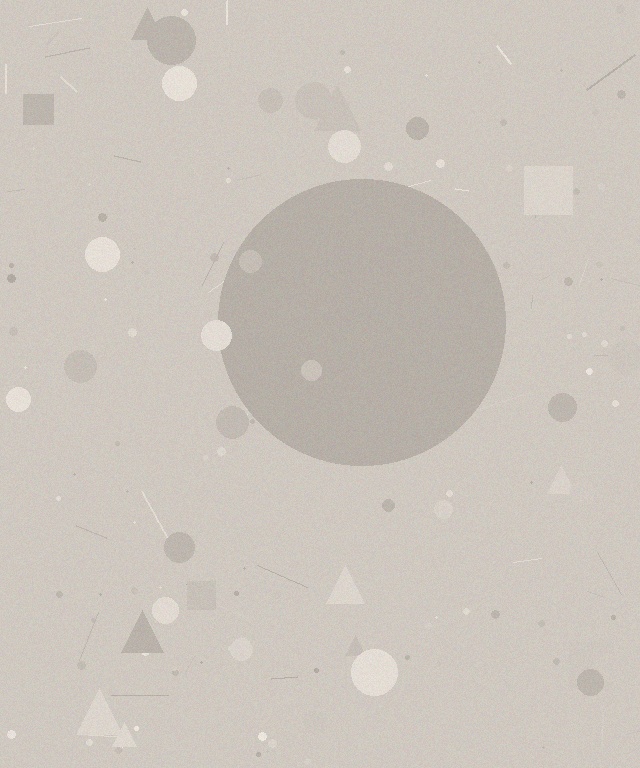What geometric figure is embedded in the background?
A circle is embedded in the background.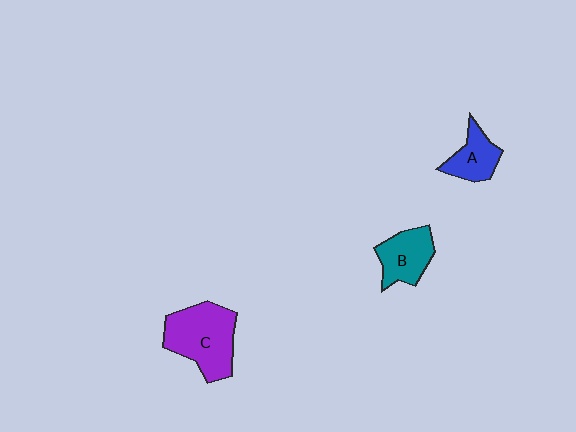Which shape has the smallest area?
Shape A (blue).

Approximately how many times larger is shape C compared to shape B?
Approximately 1.6 times.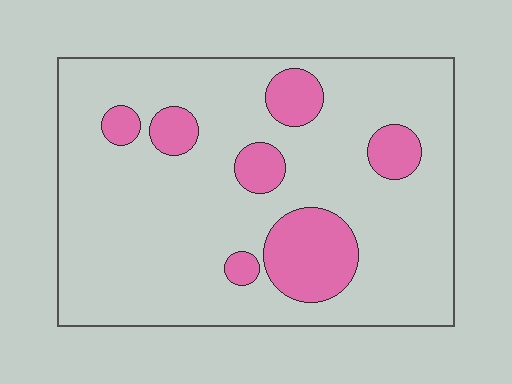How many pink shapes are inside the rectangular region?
7.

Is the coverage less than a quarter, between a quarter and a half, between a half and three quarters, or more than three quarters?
Less than a quarter.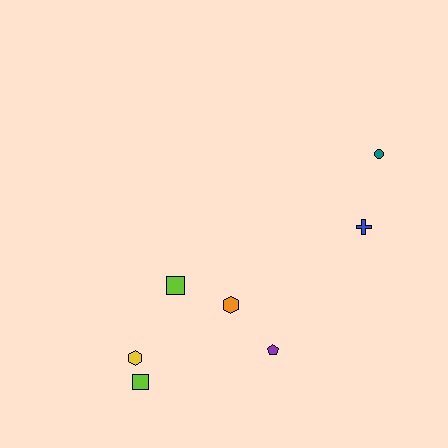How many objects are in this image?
There are 7 objects.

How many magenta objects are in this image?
There are no magenta objects.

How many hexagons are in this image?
There are 2 hexagons.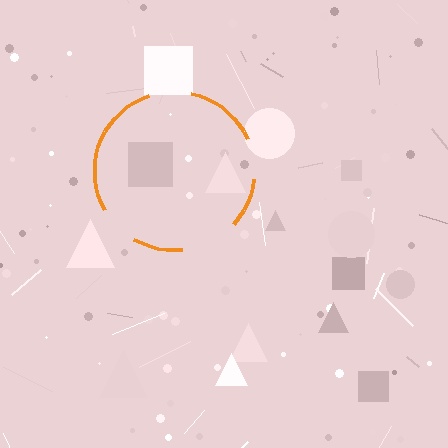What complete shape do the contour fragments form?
The contour fragments form a circle.